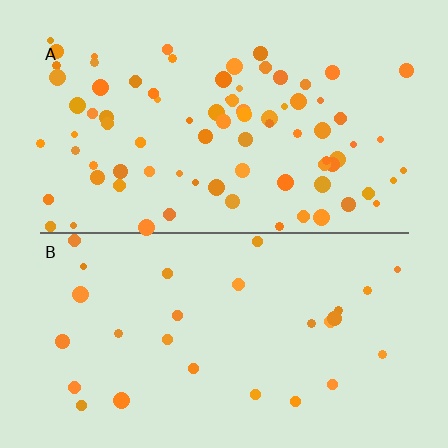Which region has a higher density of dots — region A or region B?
A (the top).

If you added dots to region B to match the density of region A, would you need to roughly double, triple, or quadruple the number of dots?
Approximately triple.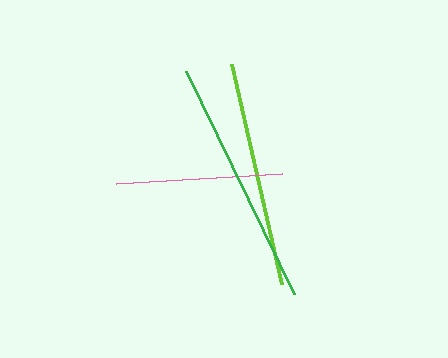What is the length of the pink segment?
The pink segment is approximately 167 pixels long.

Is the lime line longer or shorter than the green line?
The green line is longer than the lime line.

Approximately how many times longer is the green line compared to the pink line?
The green line is approximately 1.5 times the length of the pink line.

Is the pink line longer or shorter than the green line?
The green line is longer than the pink line.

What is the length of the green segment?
The green segment is approximately 247 pixels long.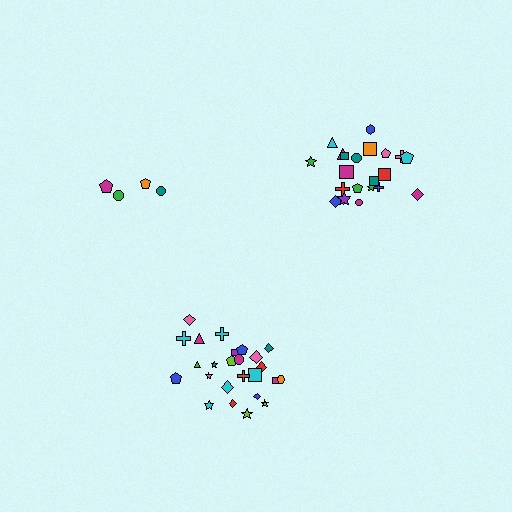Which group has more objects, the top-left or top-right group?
The top-right group.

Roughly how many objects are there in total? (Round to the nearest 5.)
Roughly 50 objects in total.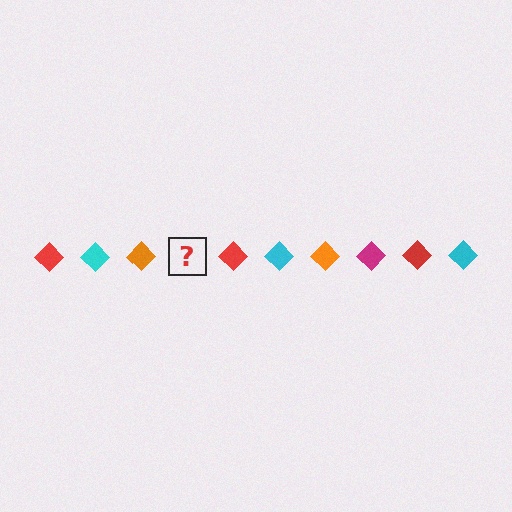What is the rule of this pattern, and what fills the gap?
The rule is that the pattern cycles through red, cyan, orange, magenta diamonds. The gap should be filled with a magenta diamond.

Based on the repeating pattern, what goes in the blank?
The blank should be a magenta diamond.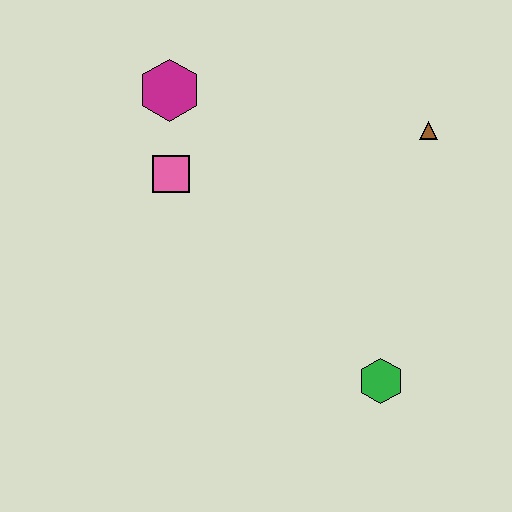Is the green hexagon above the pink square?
No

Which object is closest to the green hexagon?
The brown triangle is closest to the green hexagon.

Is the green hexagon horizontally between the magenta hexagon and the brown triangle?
Yes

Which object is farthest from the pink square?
The green hexagon is farthest from the pink square.